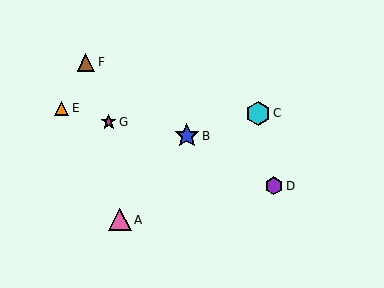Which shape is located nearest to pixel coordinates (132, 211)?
The pink triangle (labeled A) at (120, 220) is nearest to that location.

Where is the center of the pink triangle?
The center of the pink triangle is at (120, 220).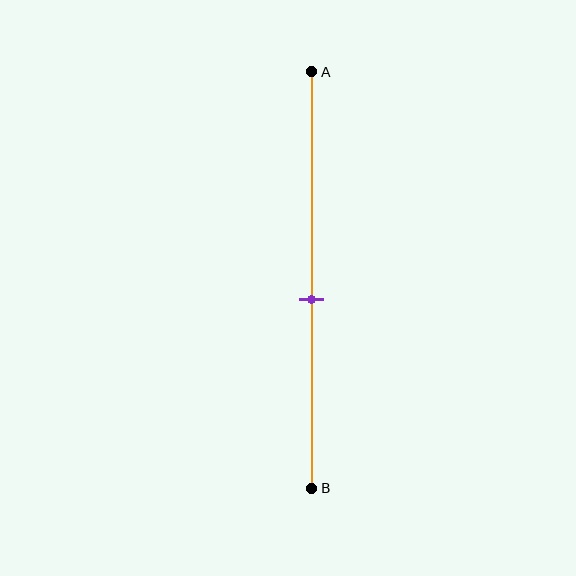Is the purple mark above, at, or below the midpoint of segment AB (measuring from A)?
The purple mark is below the midpoint of segment AB.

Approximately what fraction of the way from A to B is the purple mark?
The purple mark is approximately 55% of the way from A to B.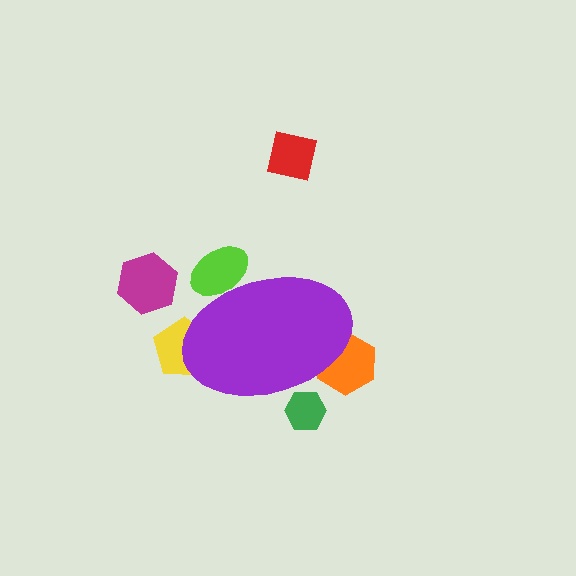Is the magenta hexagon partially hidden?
No, the magenta hexagon is fully visible.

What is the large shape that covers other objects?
A purple ellipse.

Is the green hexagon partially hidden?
Yes, the green hexagon is partially hidden behind the purple ellipse.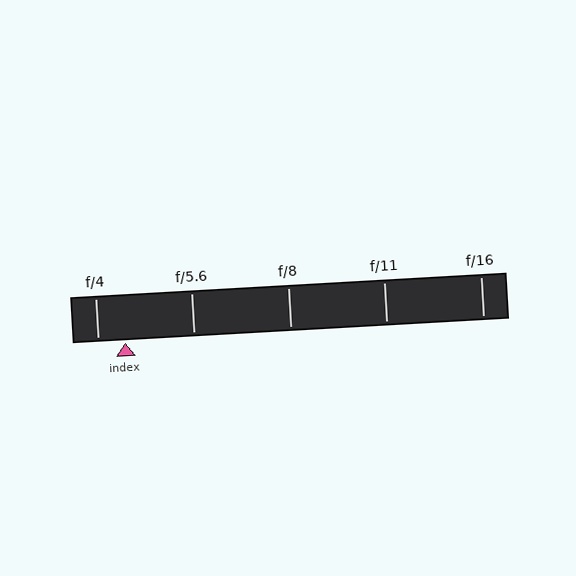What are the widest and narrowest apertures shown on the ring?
The widest aperture shown is f/4 and the narrowest is f/16.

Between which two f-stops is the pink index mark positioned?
The index mark is between f/4 and f/5.6.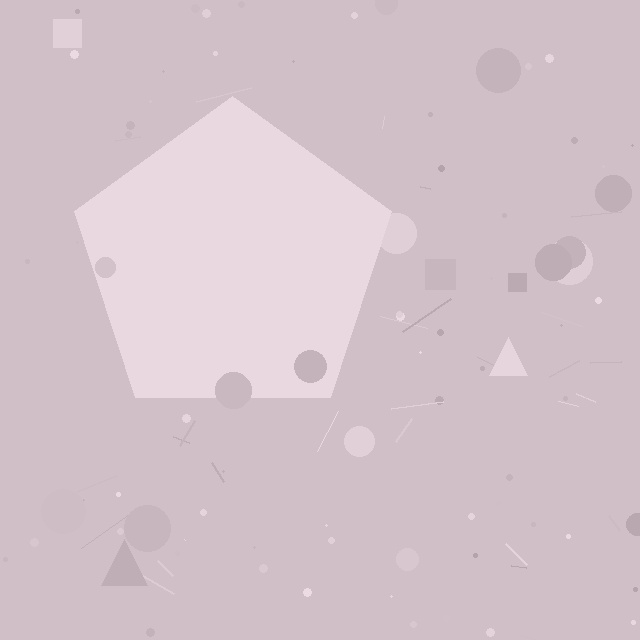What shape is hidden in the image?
A pentagon is hidden in the image.